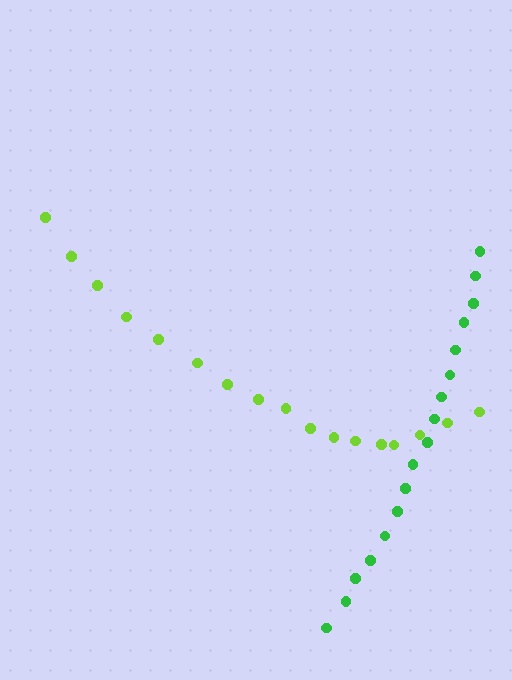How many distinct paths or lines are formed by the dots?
There are 2 distinct paths.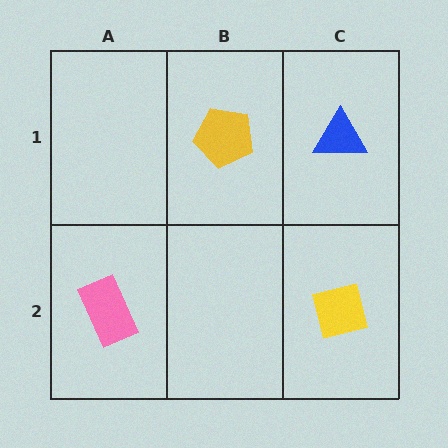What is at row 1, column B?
A yellow pentagon.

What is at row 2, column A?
A pink rectangle.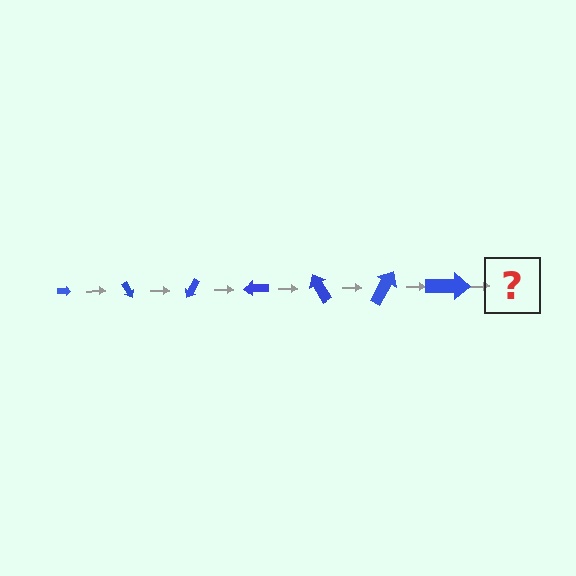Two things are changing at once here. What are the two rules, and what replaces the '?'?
The two rules are that the arrow grows larger each step and it rotates 60 degrees each step. The '?' should be an arrow, larger than the previous one and rotated 420 degrees from the start.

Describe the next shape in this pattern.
It should be an arrow, larger than the previous one and rotated 420 degrees from the start.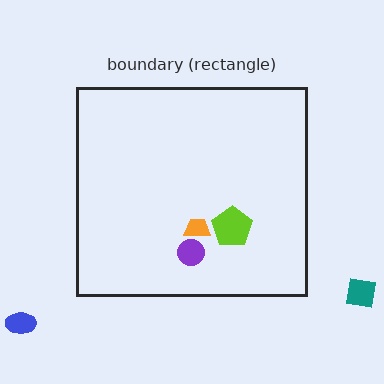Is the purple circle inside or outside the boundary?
Inside.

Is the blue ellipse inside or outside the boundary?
Outside.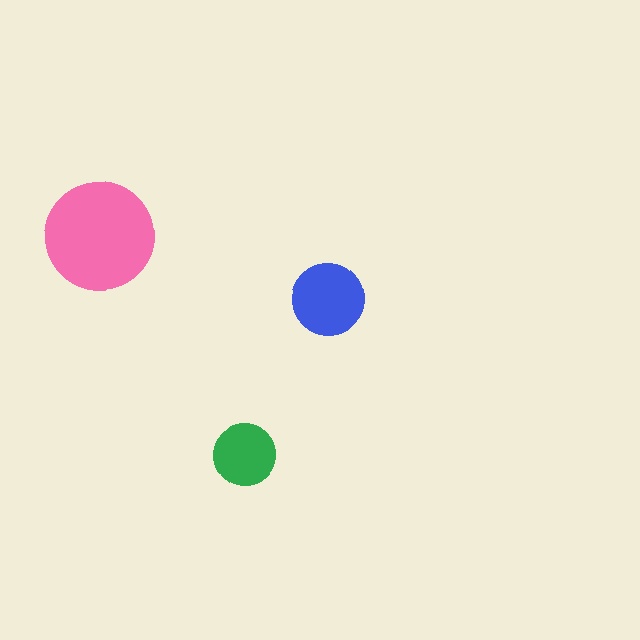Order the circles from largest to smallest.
the pink one, the blue one, the green one.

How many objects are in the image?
There are 3 objects in the image.